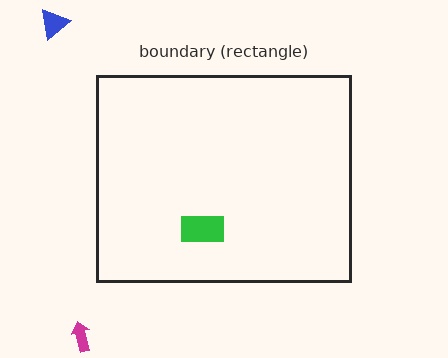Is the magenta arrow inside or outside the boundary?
Outside.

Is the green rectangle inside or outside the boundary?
Inside.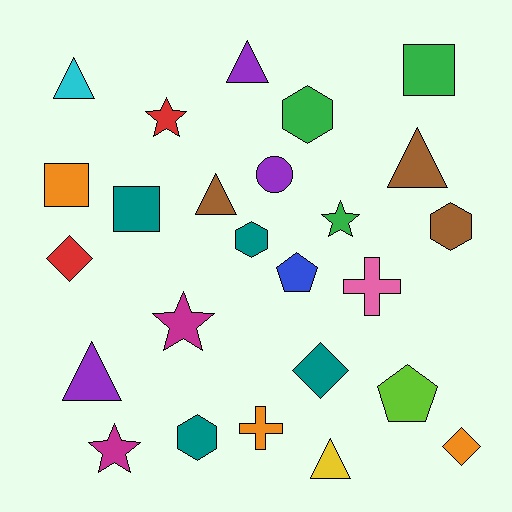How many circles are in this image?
There is 1 circle.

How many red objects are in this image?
There are 2 red objects.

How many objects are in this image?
There are 25 objects.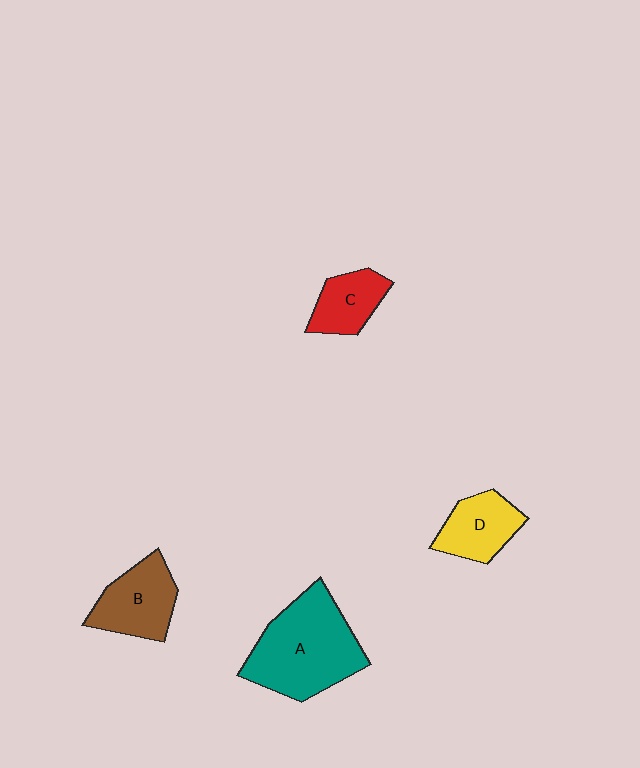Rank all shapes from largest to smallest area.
From largest to smallest: A (teal), B (brown), D (yellow), C (red).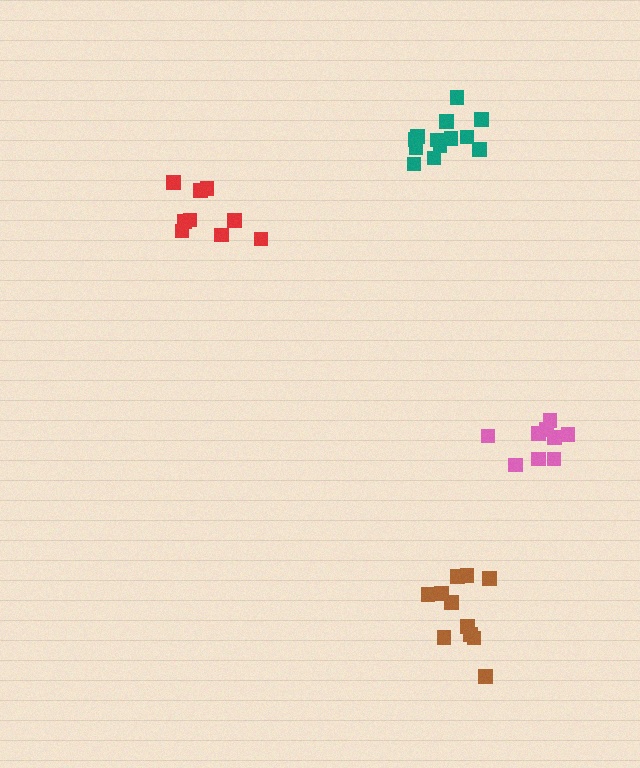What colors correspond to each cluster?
The clusters are colored: red, brown, teal, pink.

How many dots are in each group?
Group 1: 9 dots, Group 2: 11 dots, Group 3: 13 dots, Group 4: 9 dots (42 total).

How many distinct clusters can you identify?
There are 4 distinct clusters.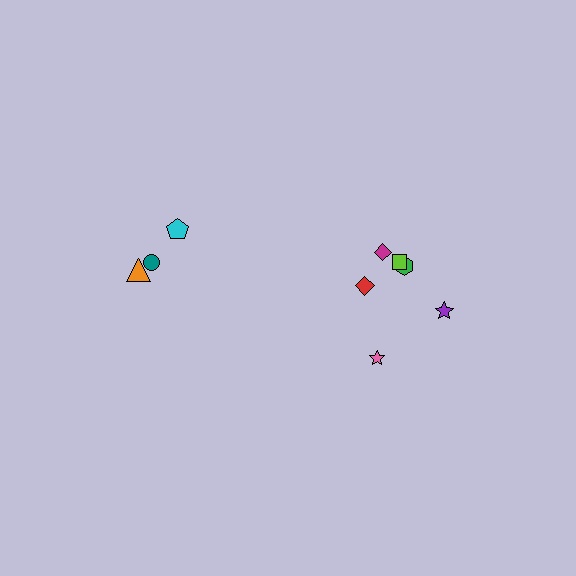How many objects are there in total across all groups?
There are 9 objects.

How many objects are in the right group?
There are 6 objects.